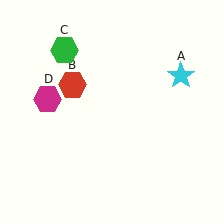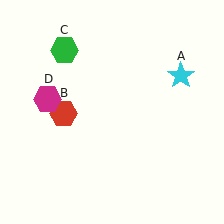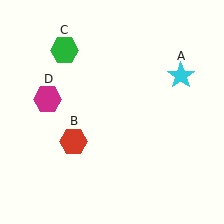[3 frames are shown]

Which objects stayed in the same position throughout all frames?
Cyan star (object A) and green hexagon (object C) and magenta hexagon (object D) remained stationary.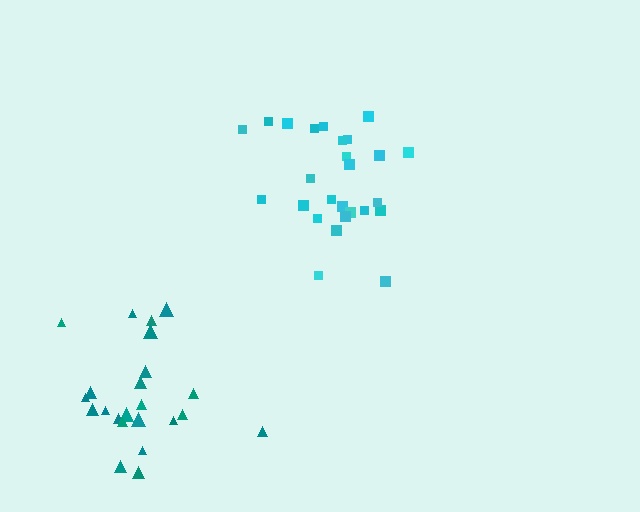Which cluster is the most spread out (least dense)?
Teal.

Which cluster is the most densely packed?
Cyan.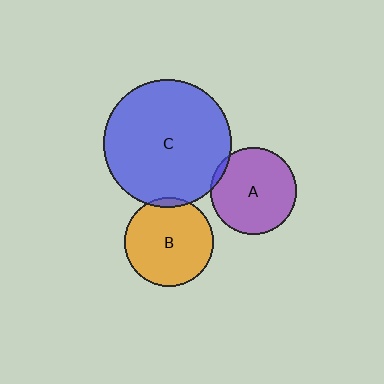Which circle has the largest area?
Circle C (blue).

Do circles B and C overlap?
Yes.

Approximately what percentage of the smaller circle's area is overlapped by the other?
Approximately 5%.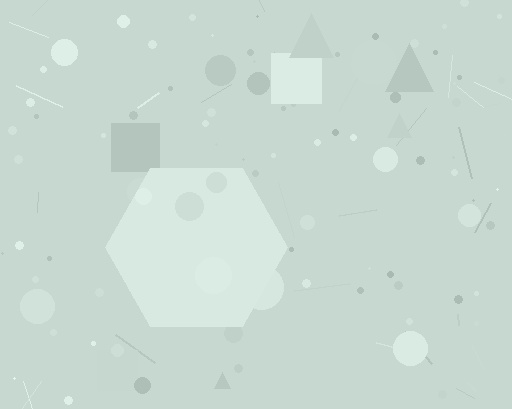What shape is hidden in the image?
A hexagon is hidden in the image.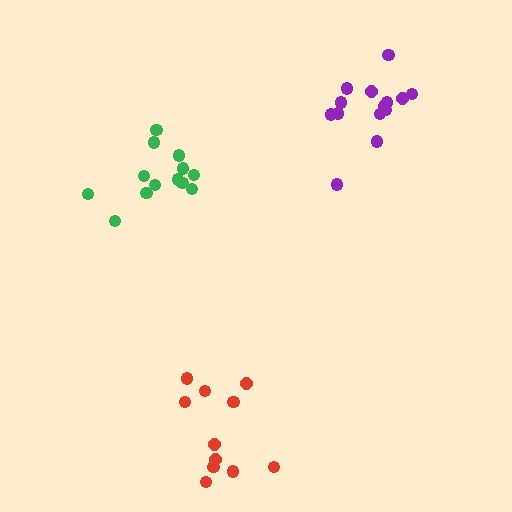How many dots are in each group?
Group 1: 13 dots, Group 2: 14 dots, Group 3: 11 dots (38 total).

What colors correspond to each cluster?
The clusters are colored: green, purple, red.